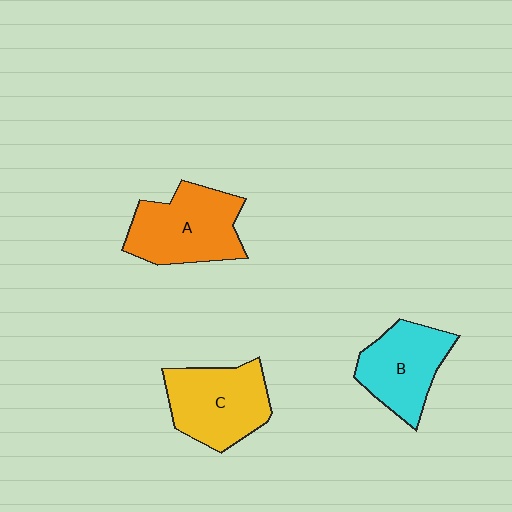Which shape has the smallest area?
Shape B (cyan).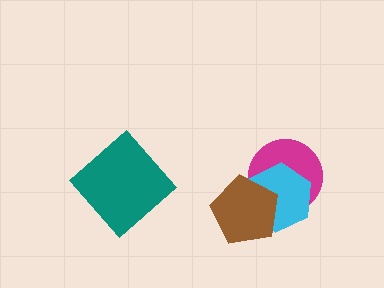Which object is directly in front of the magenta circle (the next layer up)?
The cyan hexagon is directly in front of the magenta circle.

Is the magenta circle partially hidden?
Yes, it is partially covered by another shape.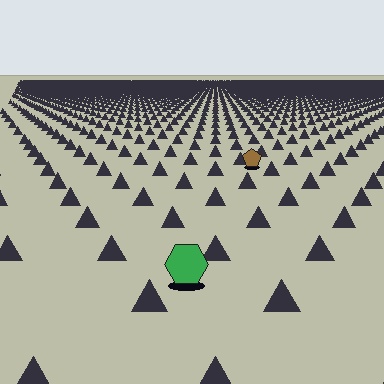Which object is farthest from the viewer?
The brown pentagon is farthest from the viewer. It appears smaller and the ground texture around it is denser.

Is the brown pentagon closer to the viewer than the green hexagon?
No. The green hexagon is closer — you can tell from the texture gradient: the ground texture is coarser near it.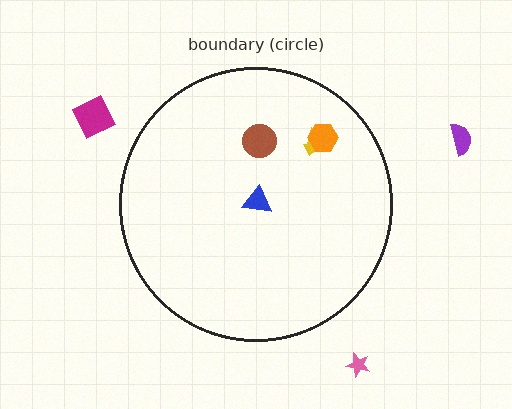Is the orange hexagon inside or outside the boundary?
Inside.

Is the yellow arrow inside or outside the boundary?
Inside.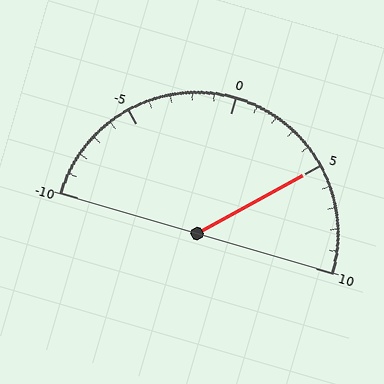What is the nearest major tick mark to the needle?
The nearest major tick mark is 5.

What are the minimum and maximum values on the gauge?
The gauge ranges from -10 to 10.